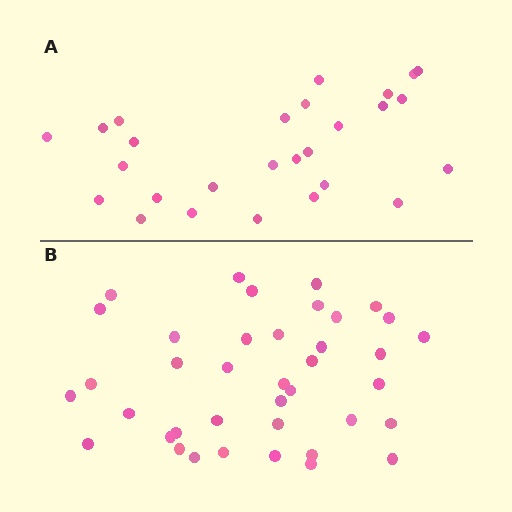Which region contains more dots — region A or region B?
Region B (the bottom region) has more dots.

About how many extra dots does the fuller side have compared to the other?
Region B has roughly 12 or so more dots than region A.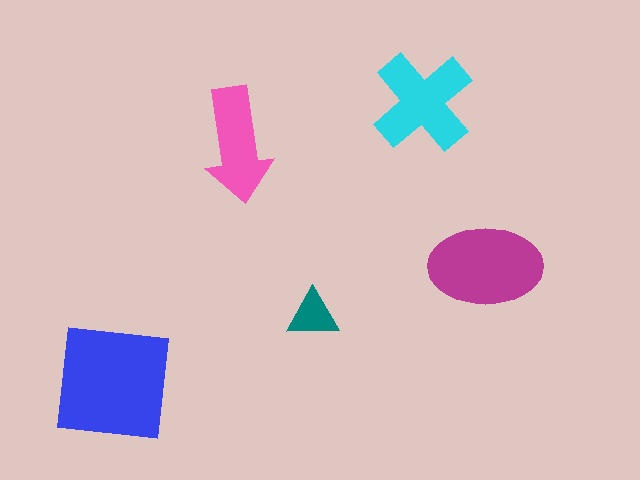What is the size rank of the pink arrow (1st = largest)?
4th.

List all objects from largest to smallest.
The blue square, the magenta ellipse, the cyan cross, the pink arrow, the teal triangle.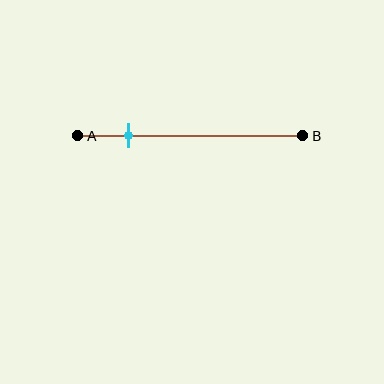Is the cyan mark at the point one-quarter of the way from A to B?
Yes, the mark is approximately at the one-quarter point.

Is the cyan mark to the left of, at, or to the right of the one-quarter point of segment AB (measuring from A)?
The cyan mark is approximately at the one-quarter point of segment AB.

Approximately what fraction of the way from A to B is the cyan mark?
The cyan mark is approximately 20% of the way from A to B.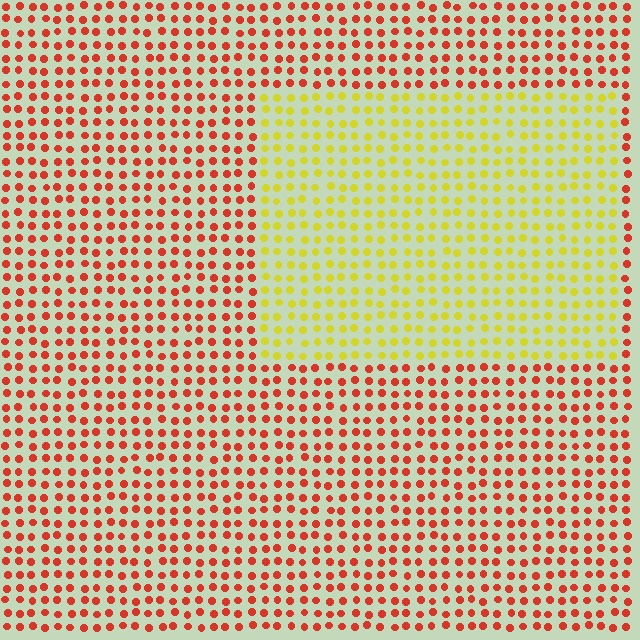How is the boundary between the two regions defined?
The boundary is defined purely by a slight shift in hue (about 56 degrees). Spacing, size, and orientation are identical on both sides.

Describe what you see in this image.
The image is filled with small red elements in a uniform arrangement. A rectangle-shaped region is visible where the elements are tinted to a slightly different hue, forming a subtle color boundary.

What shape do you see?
I see a rectangle.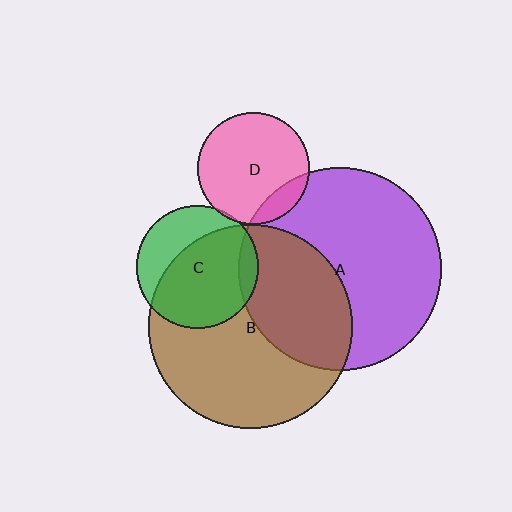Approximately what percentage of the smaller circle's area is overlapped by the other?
Approximately 10%.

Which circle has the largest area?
Circle B (brown).